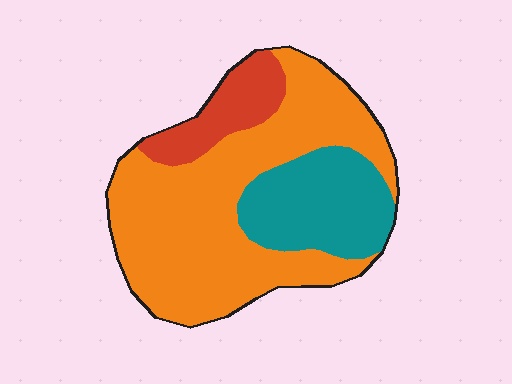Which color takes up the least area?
Red, at roughly 15%.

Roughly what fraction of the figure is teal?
Teal covers 24% of the figure.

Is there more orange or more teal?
Orange.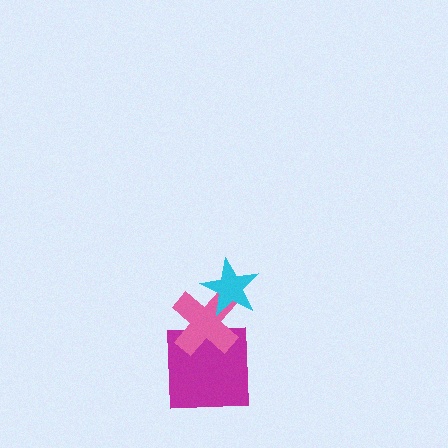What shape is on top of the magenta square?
The pink cross is on top of the magenta square.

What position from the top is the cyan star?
The cyan star is 1st from the top.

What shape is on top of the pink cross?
The cyan star is on top of the pink cross.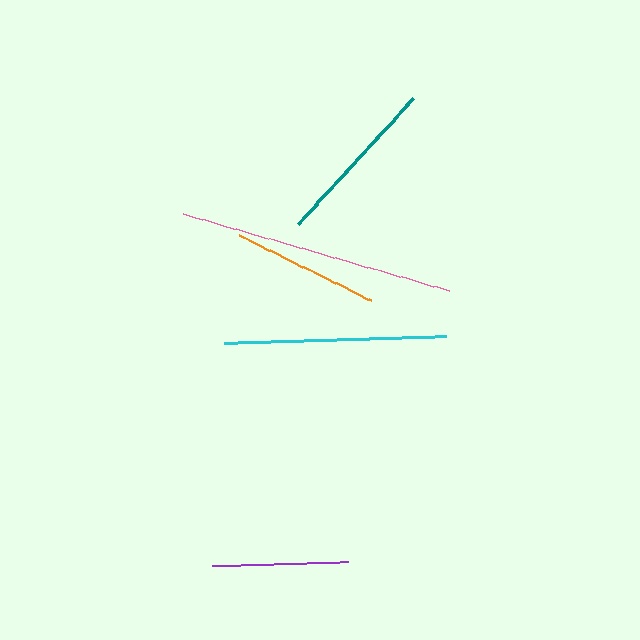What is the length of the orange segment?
The orange segment is approximately 147 pixels long.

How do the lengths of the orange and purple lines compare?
The orange and purple lines are approximately the same length.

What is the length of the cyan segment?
The cyan segment is approximately 222 pixels long.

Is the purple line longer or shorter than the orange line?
The orange line is longer than the purple line.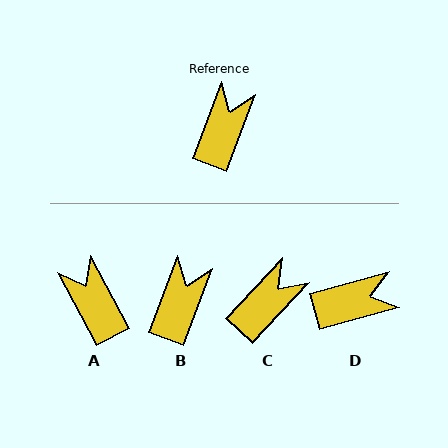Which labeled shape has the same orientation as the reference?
B.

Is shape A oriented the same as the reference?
No, it is off by about 48 degrees.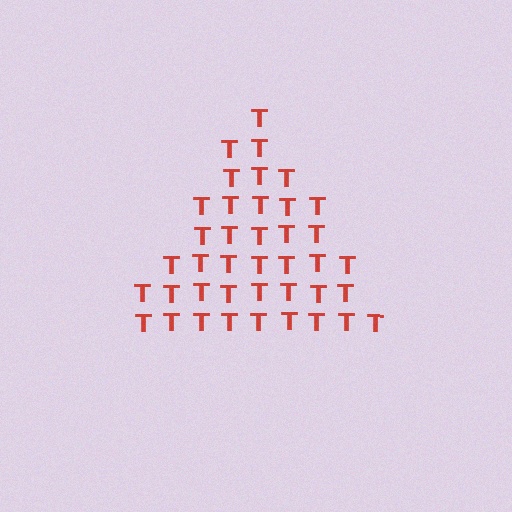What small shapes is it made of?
It is made of small letter T's.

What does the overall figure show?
The overall figure shows a triangle.